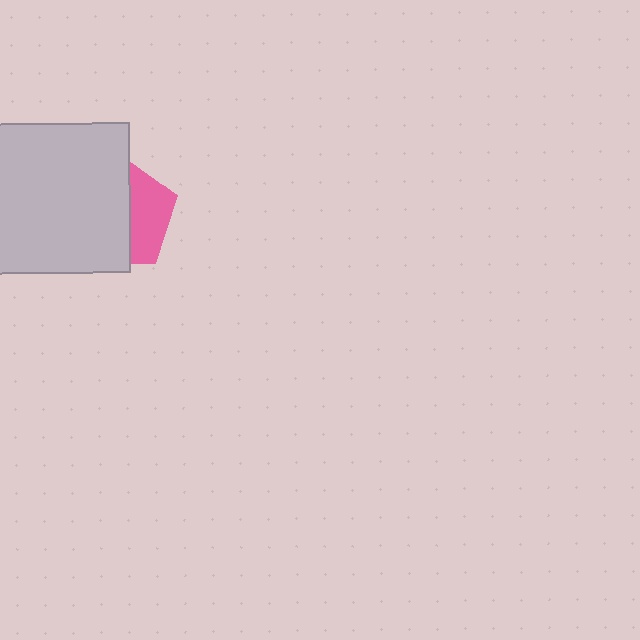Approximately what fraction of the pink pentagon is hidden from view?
Roughly 63% of the pink pentagon is hidden behind the light gray square.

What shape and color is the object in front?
The object in front is a light gray square.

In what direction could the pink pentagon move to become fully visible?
The pink pentagon could move right. That would shift it out from behind the light gray square entirely.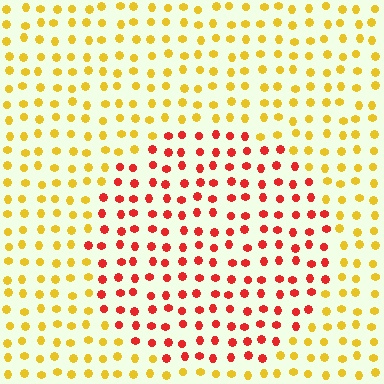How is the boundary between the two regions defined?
The boundary is defined purely by a slight shift in hue (about 50 degrees). Spacing, size, and orientation are identical on both sides.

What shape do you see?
I see a circle.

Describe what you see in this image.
The image is filled with small yellow elements in a uniform arrangement. A circle-shaped region is visible where the elements are tinted to a slightly different hue, forming a subtle color boundary.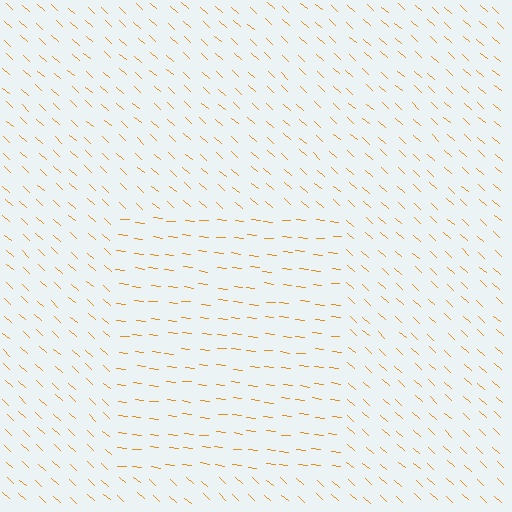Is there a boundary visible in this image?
Yes, there is a texture boundary formed by a change in line orientation.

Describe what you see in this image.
The image is filled with small orange line segments. A rectangle region in the image has lines oriented differently from the surrounding lines, creating a visible texture boundary.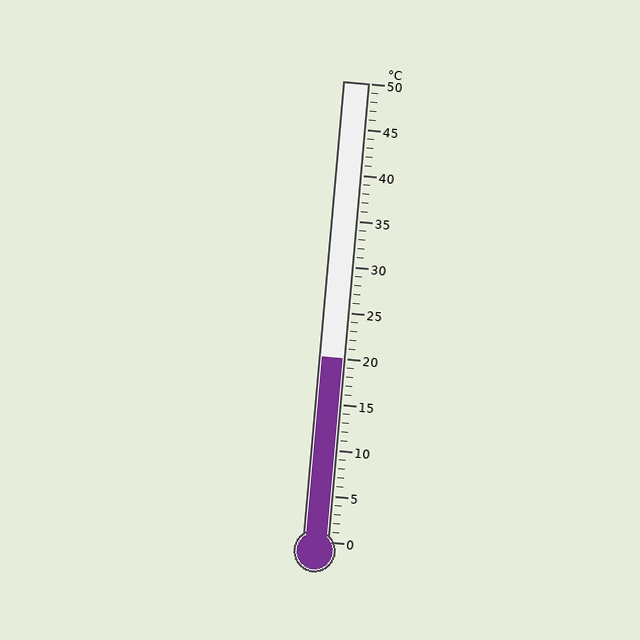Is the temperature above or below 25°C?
The temperature is below 25°C.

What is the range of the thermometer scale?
The thermometer scale ranges from 0°C to 50°C.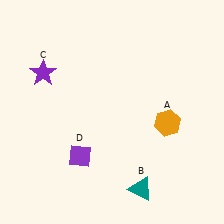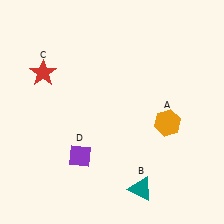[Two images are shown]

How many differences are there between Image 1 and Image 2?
There is 1 difference between the two images.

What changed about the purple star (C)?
In Image 1, C is purple. In Image 2, it changed to red.